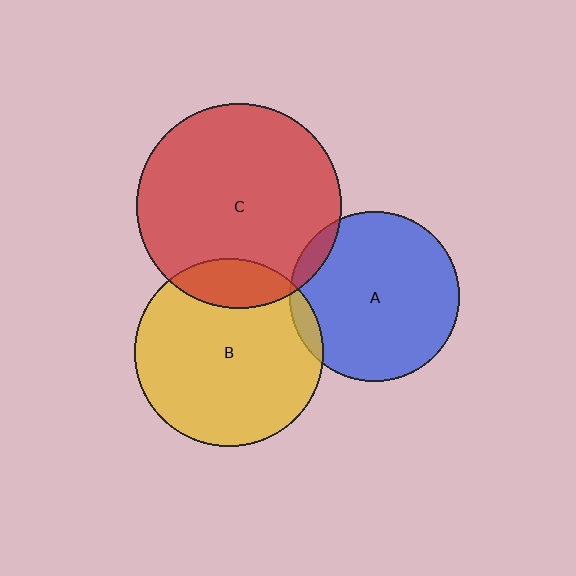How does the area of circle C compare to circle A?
Approximately 1.5 times.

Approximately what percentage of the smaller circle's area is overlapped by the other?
Approximately 15%.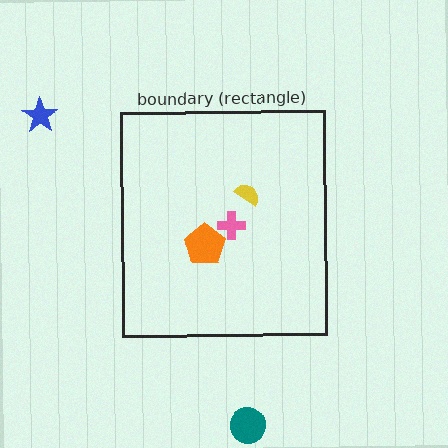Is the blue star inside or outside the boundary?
Outside.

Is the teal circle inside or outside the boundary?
Outside.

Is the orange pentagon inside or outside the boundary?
Inside.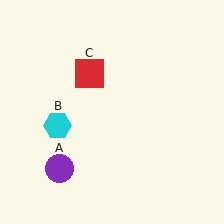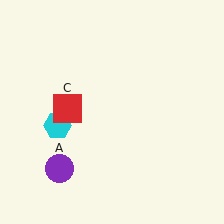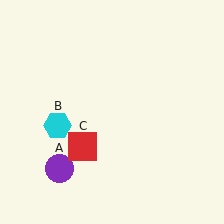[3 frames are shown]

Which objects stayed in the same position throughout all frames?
Purple circle (object A) and cyan hexagon (object B) remained stationary.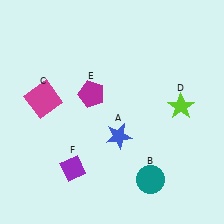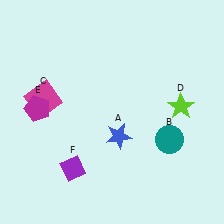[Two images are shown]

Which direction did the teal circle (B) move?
The teal circle (B) moved up.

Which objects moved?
The objects that moved are: the teal circle (B), the magenta pentagon (E).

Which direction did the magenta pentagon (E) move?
The magenta pentagon (E) moved left.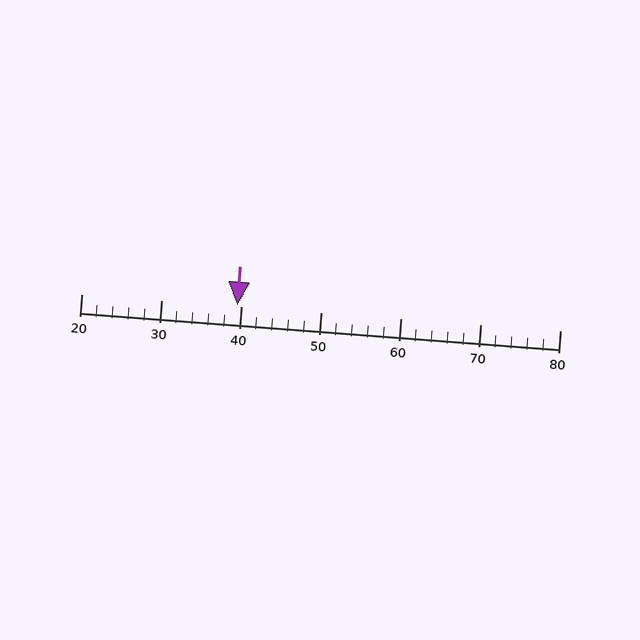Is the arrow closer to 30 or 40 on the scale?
The arrow is closer to 40.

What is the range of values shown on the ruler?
The ruler shows values from 20 to 80.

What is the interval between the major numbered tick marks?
The major tick marks are spaced 10 units apart.